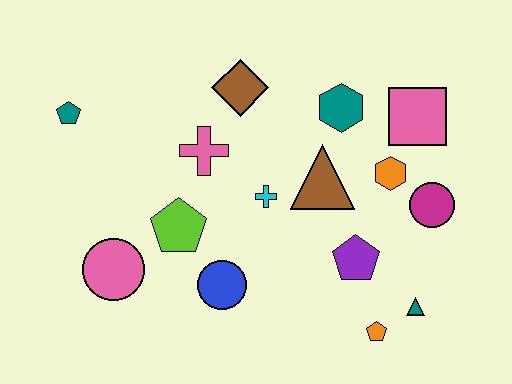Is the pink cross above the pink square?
No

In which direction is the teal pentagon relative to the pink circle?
The teal pentagon is above the pink circle.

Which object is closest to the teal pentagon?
The pink cross is closest to the teal pentagon.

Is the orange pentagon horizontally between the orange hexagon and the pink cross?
Yes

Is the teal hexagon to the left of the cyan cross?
No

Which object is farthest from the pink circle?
The pink square is farthest from the pink circle.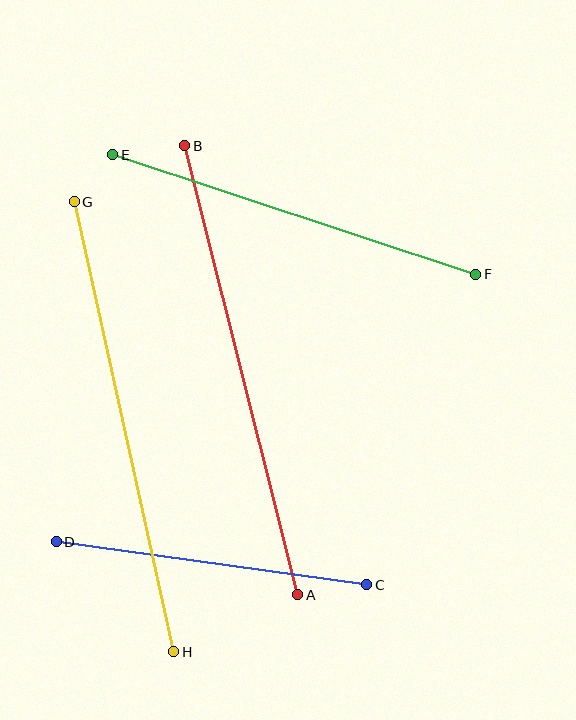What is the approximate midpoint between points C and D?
The midpoint is at approximately (212, 563) pixels.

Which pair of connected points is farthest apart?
Points A and B are farthest apart.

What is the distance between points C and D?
The distance is approximately 314 pixels.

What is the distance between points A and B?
The distance is approximately 463 pixels.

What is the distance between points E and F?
The distance is approximately 382 pixels.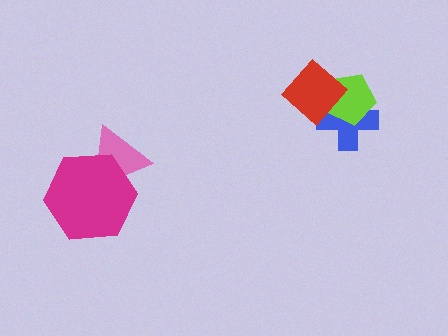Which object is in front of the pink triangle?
The magenta hexagon is in front of the pink triangle.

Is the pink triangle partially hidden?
Yes, it is partially covered by another shape.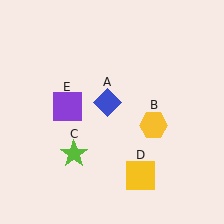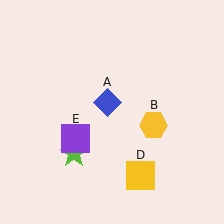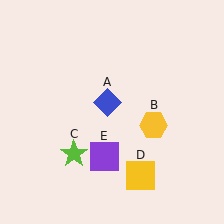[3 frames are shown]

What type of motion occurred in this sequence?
The purple square (object E) rotated counterclockwise around the center of the scene.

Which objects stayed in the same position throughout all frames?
Blue diamond (object A) and yellow hexagon (object B) and lime star (object C) and yellow square (object D) remained stationary.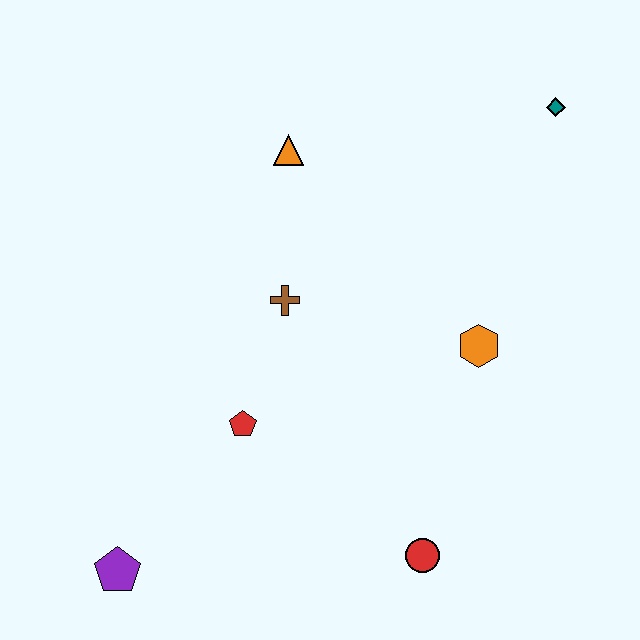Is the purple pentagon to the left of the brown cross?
Yes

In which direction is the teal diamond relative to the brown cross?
The teal diamond is to the right of the brown cross.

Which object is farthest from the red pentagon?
The teal diamond is farthest from the red pentagon.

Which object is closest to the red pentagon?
The brown cross is closest to the red pentagon.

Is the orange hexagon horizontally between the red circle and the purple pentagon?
No